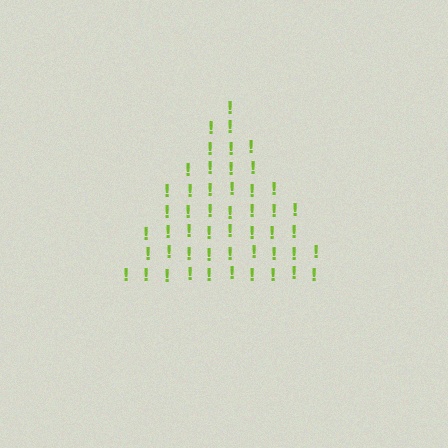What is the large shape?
The large shape is a triangle.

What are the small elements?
The small elements are exclamation marks.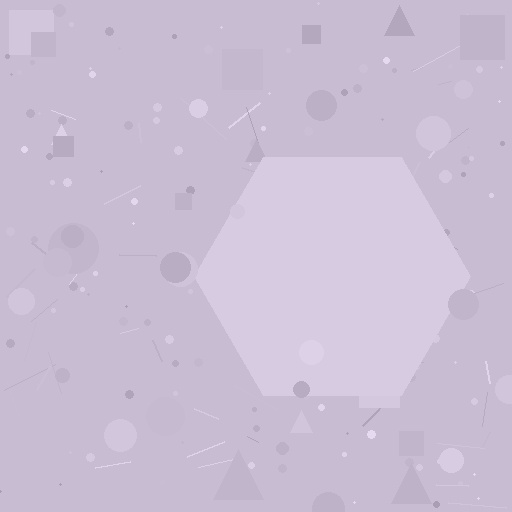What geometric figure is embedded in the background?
A hexagon is embedded in the background.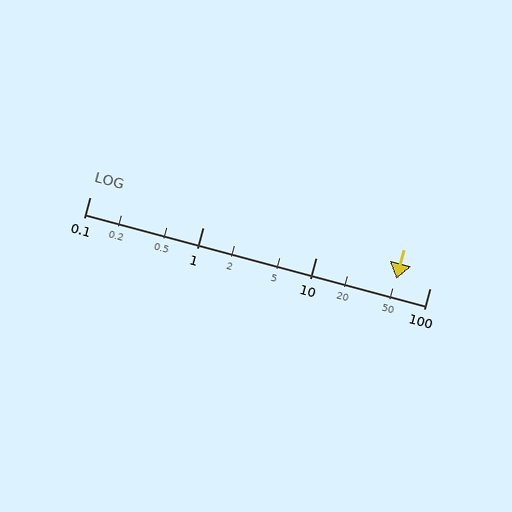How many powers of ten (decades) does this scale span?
The scale spans 3 decades, from 0.1 to 100.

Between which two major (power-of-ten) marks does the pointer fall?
The pointer is between 10 and 100.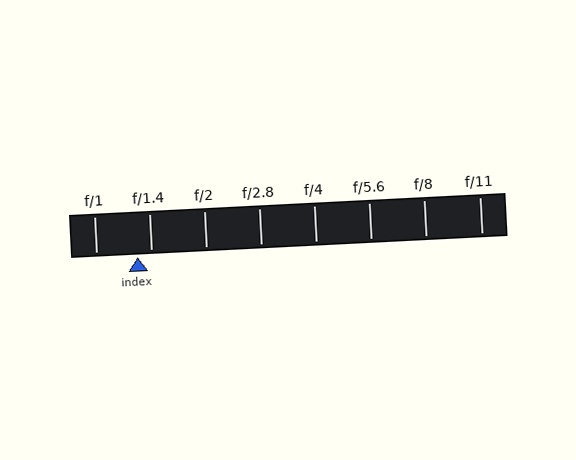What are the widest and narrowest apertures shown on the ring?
The widest aperture shown is f/1 and the narrowest is f/11.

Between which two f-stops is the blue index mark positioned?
The index mark is between f/1 and f/1.4.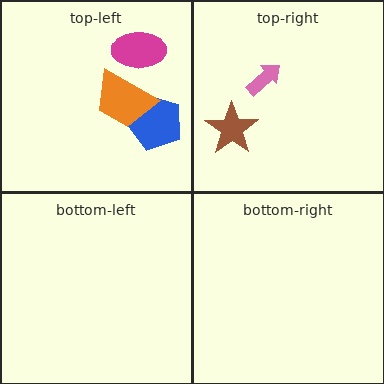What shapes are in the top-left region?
The magenta ellipse, the blue pentagon, the orange trapezoid.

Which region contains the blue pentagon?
The top-left region.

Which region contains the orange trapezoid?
The top-left region.